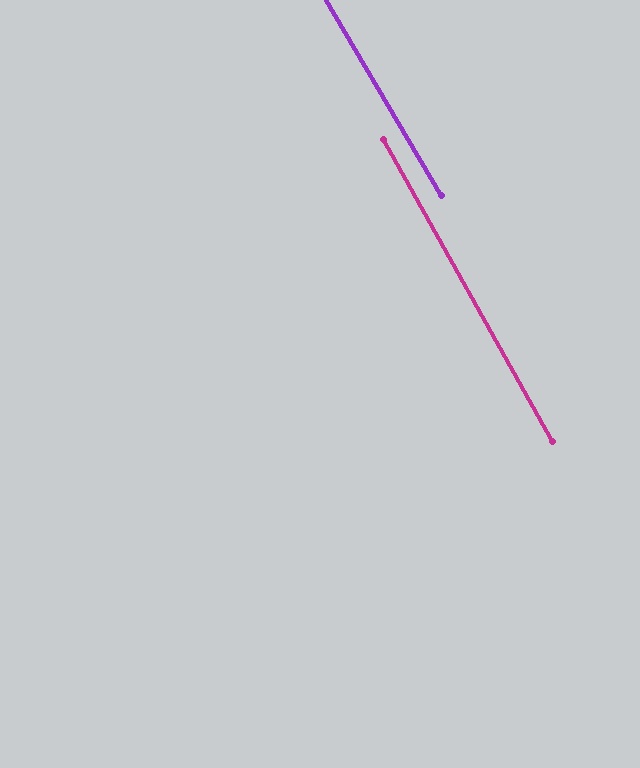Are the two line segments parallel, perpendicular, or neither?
Parallel — their directions differ by only 1.3°.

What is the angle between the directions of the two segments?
Approximately 1 degree.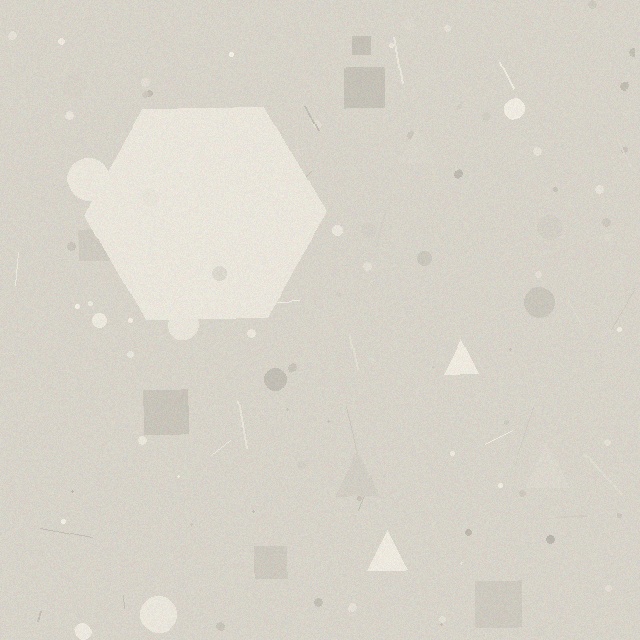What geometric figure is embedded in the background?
A hexagon is embedded in the background.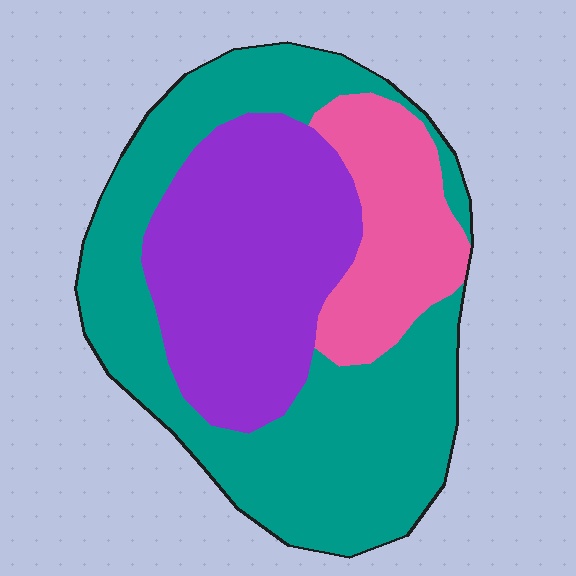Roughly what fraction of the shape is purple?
Purple covers about 35% of the shape.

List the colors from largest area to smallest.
From largest to smallest: teal, purple, pink.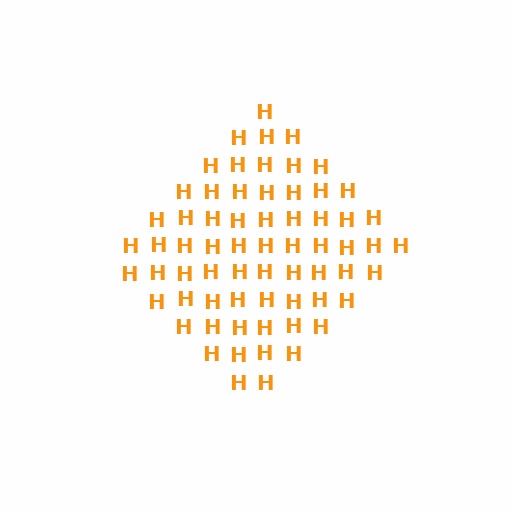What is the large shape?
The large shape is a diamond.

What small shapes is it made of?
It is made of small letter H's.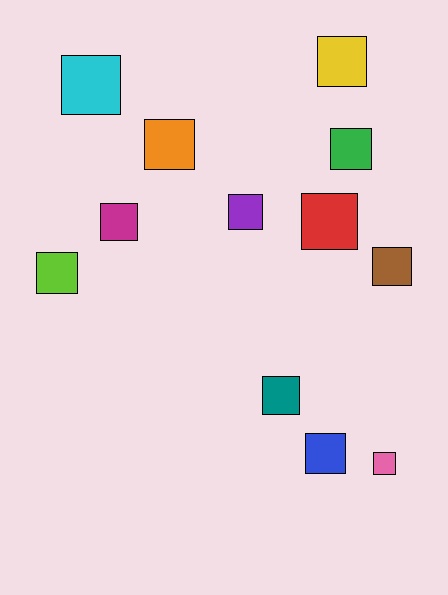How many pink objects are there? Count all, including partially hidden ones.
There is 1 pink object.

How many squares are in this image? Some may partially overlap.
There are 12 squares.